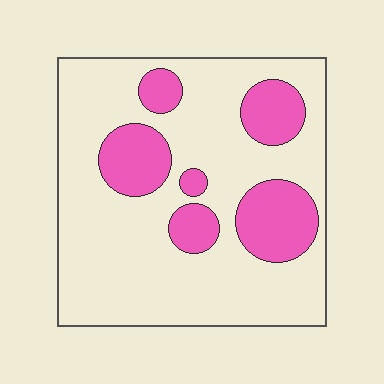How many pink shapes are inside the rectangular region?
6.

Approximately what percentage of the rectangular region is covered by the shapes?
Approximately 25%.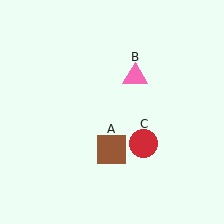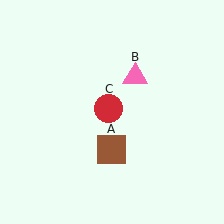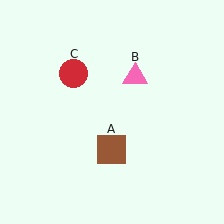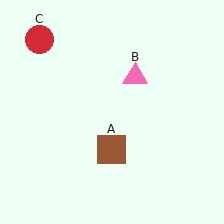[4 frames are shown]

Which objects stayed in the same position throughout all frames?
Brown square (object A) and pink triangle (object B) remained stationary.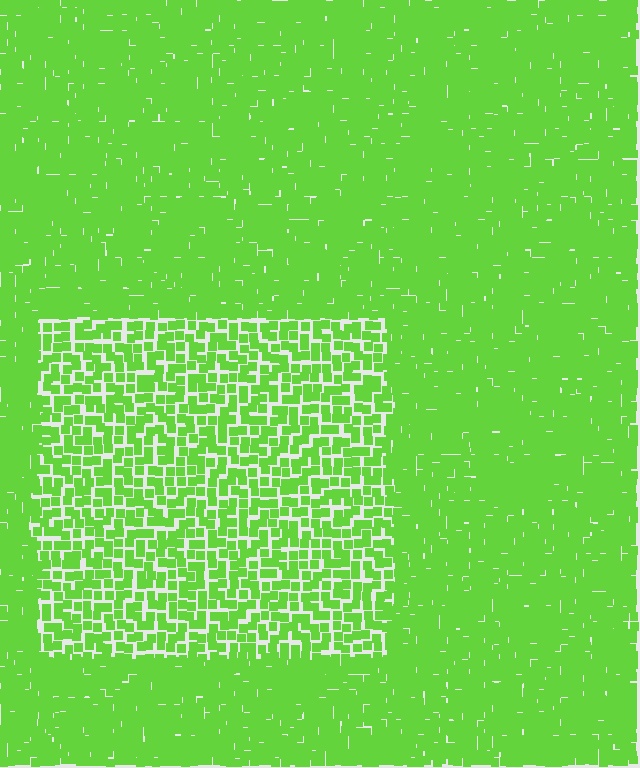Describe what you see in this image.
The image contains small lime elements arranged at two different densities. A rectangle-shaped region is visible where the elements are less densely packed than the surrounding area.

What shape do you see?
I see a rectangle.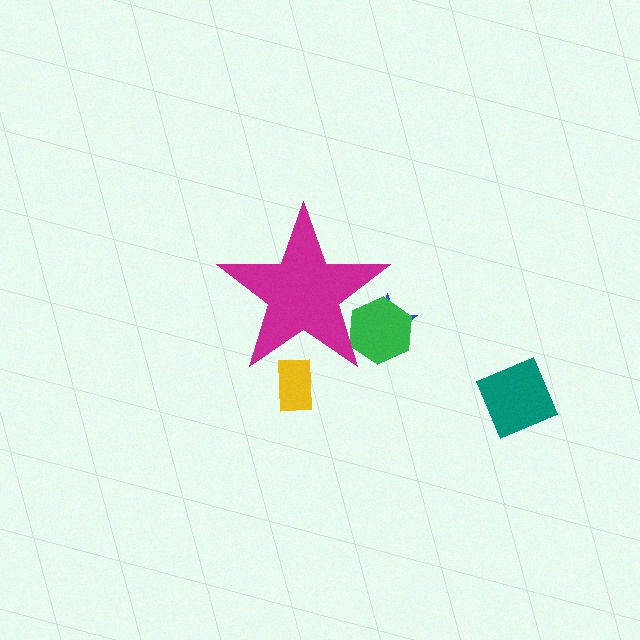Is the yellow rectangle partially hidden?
Yes, the yellow rectangle is partially hidden behind the magenta star.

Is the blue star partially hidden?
Yes, the blue star is partially hidden behind the magenta star.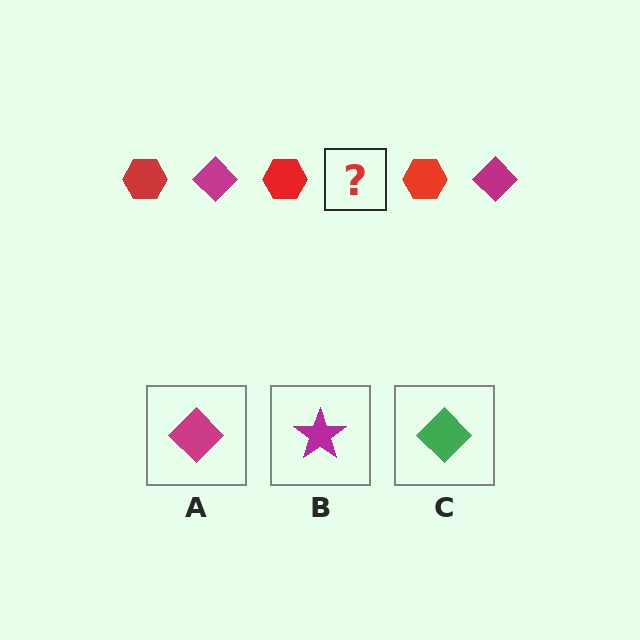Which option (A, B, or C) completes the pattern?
A.